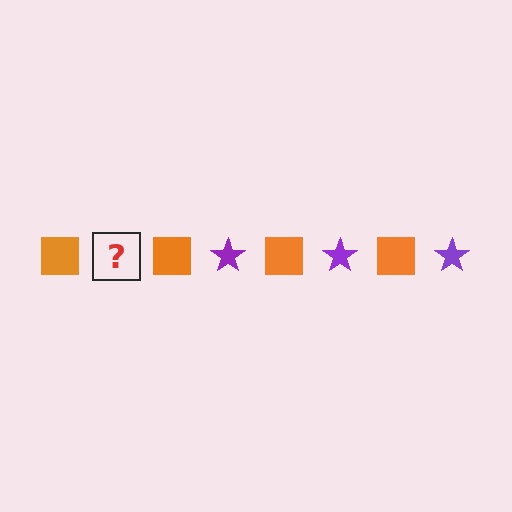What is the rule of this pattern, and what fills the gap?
The rule is that the pattern alternates between orange square and purple star. The gap should be filled with a purple star.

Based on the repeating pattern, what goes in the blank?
The blank should be a purple star.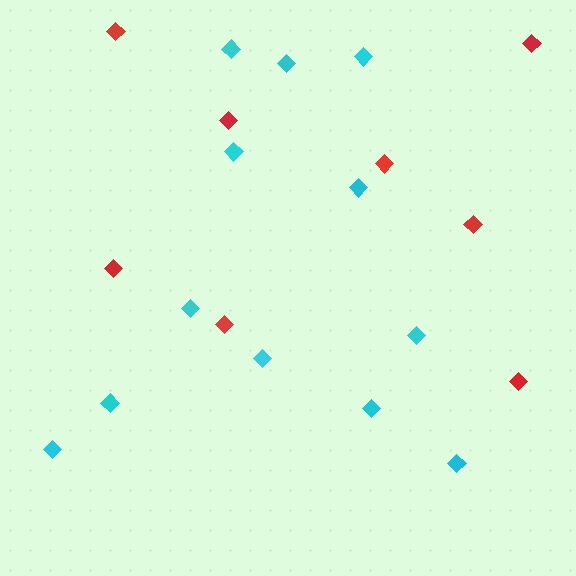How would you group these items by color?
There are 2 groups: one group of cyan diamonds (12) and one group of red diamonds (8).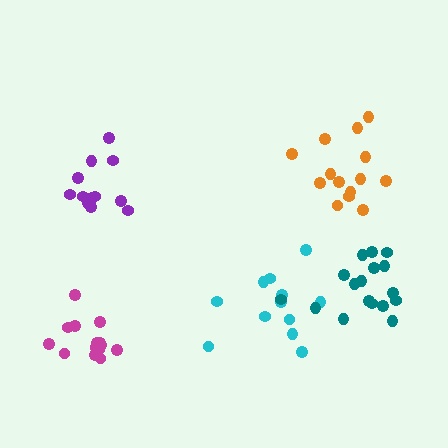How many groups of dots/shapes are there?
There are 5 groups.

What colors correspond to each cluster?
The clusters are colored: orange, cyan, magenta, purple, teal.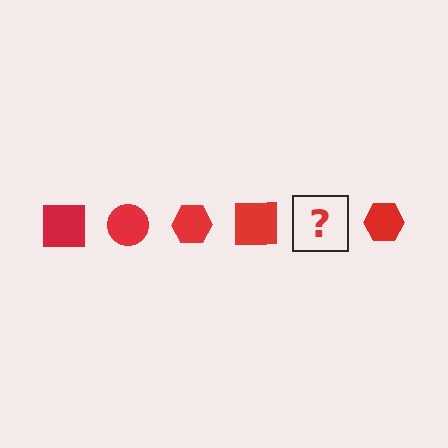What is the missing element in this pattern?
The missing element is a red circle.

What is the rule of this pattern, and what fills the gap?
The rule is that the pattern cycles through square, circle, hexagon shapes in red. The gap should be filled with a red circle.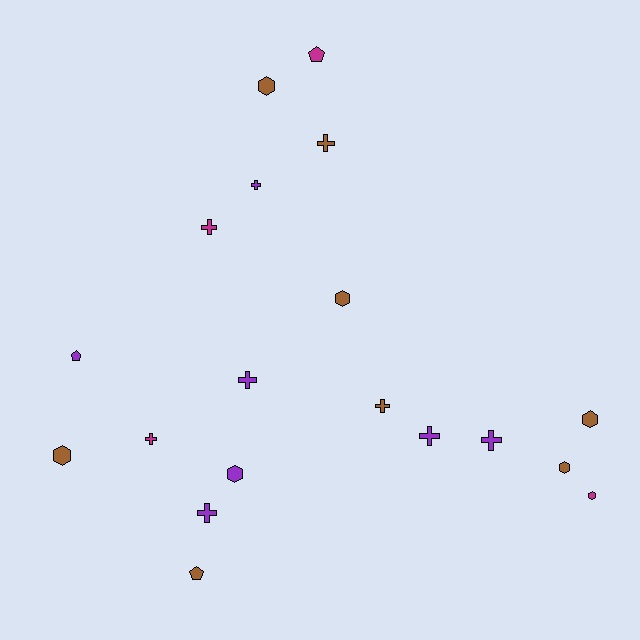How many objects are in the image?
There are 19 objects.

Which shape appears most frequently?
Cross, with 9 objects.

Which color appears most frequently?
Brown, with 8 objects.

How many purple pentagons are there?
There is 1 purple pentagon.